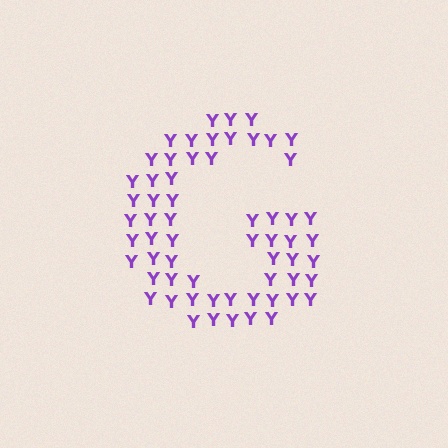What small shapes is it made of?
It is made of small letter Y's.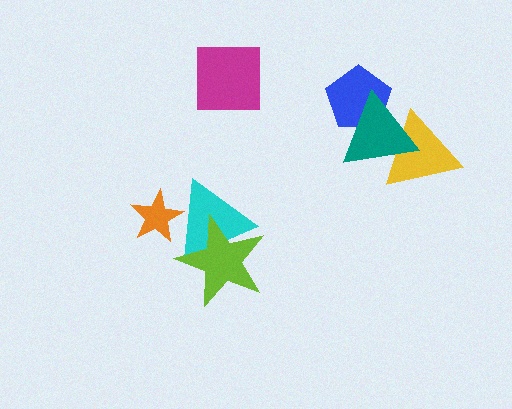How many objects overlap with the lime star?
1 object overlaps with the lime star.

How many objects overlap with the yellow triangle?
1 object overlaps with the yellow triangle.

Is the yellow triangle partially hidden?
Yes, it is partially covered by another shape.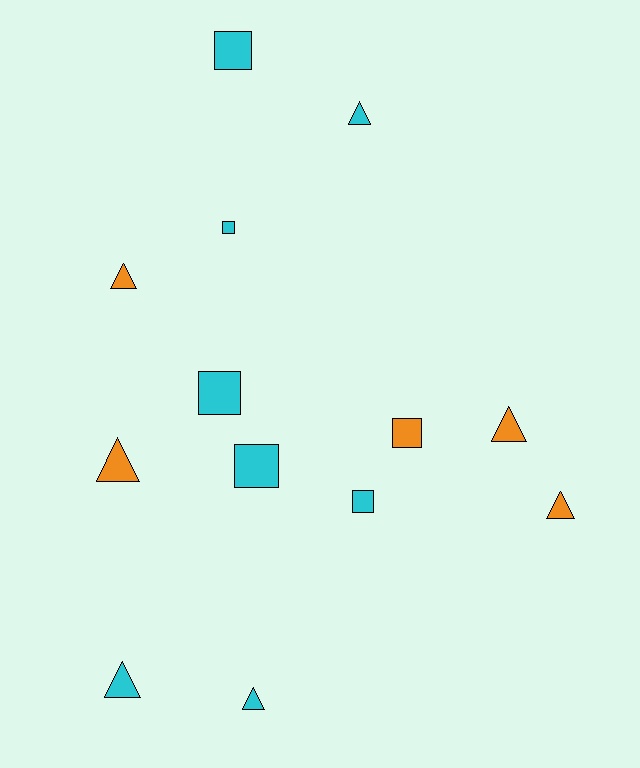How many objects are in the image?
There are 13 objects.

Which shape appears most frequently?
Triangle, with 7 objects.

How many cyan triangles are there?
There are 3 cyan triangles.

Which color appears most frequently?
Cyan, with 8 objects.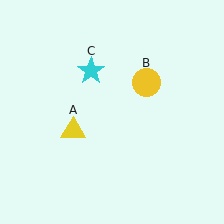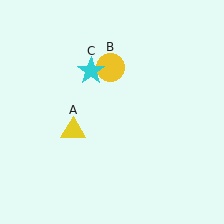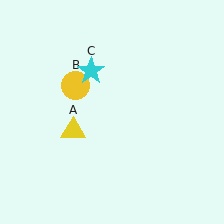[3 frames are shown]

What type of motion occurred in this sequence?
The yellow circle (object B) rotated counterclockwise around the center of the scene.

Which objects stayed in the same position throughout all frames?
Yellow triangle (object A) and cyan star (object C) remained stationary.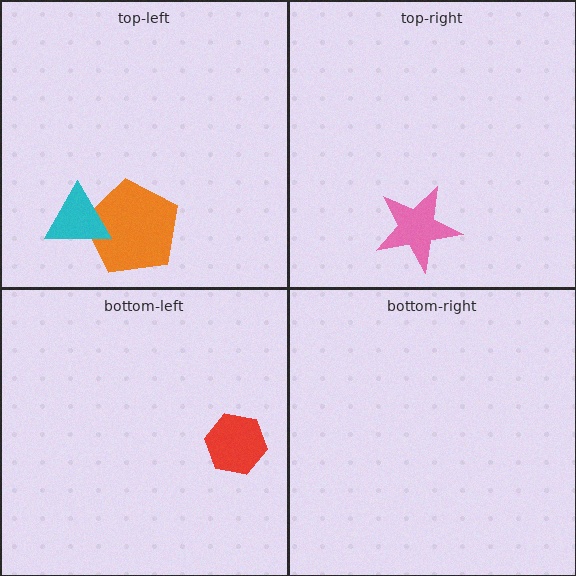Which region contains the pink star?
The top-right region.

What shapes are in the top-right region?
The pink star.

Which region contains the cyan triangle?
The top-left region.